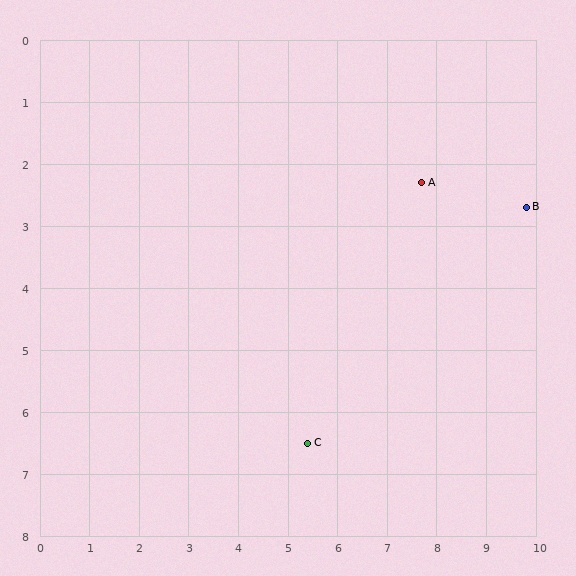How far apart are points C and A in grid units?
Points C and A are about 4.8 grid units apart.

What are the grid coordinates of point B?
Point B is at approximately (9.8, 2.7).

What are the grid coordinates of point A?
Point A is at approximately (7.7, 2.3).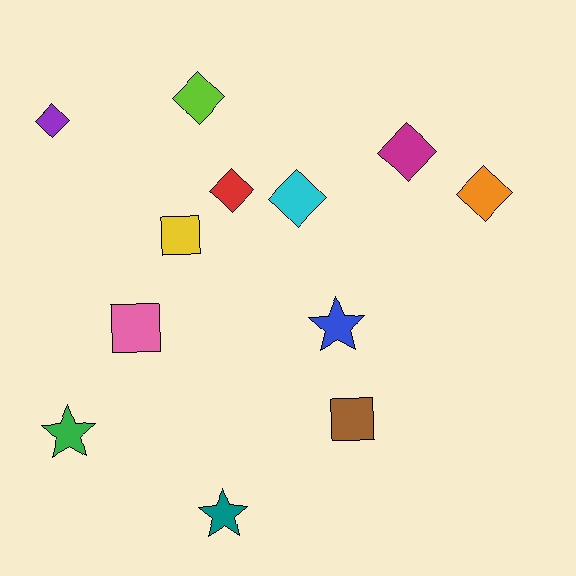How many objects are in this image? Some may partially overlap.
There are 12 objects.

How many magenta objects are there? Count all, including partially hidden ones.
There is 1 magenta object.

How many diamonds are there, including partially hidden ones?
There are 6 diamonds.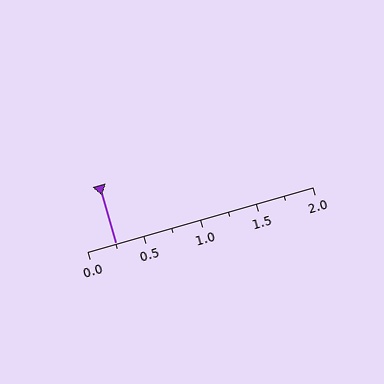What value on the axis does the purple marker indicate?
The marker indicates approximately 0.25.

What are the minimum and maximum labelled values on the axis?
The axis runs from 0.0 to 2.0.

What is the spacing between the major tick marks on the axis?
The major ticks are spaced 0.5 apart.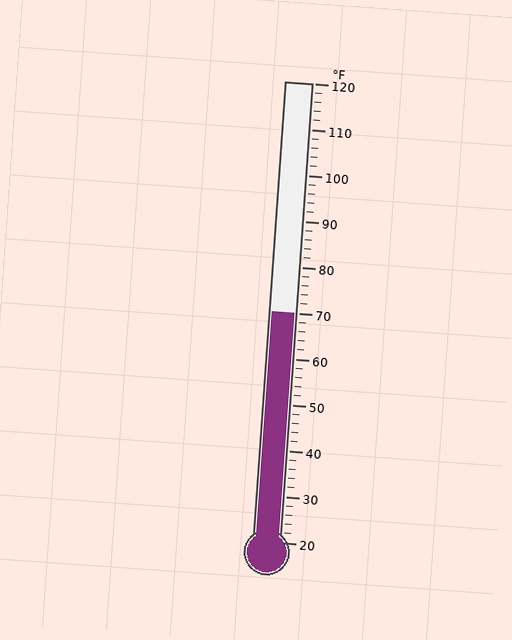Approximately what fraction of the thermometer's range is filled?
The thermometer is filled to approximately 50% of its range.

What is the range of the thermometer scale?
The thermometer scale ranges from 20°F to 120°F.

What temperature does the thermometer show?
The thermometer shows approximately 70°F.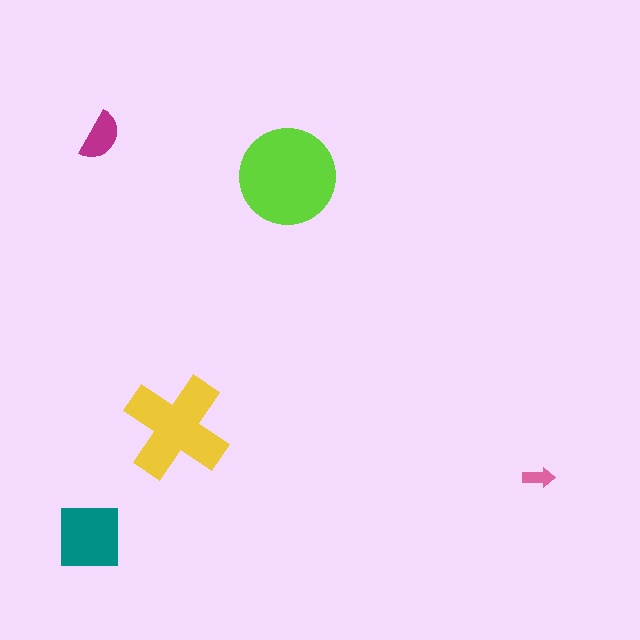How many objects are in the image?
There are 5 objects in the image.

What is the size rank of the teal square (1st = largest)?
3rd.